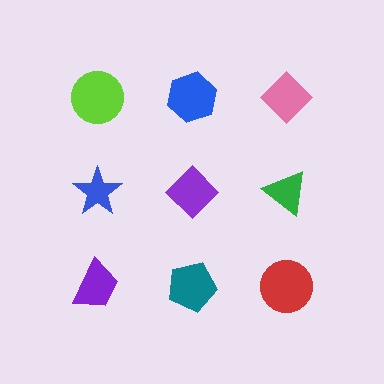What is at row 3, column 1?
A purple trapezoid.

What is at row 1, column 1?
A lime circle.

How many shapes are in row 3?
3 shapes.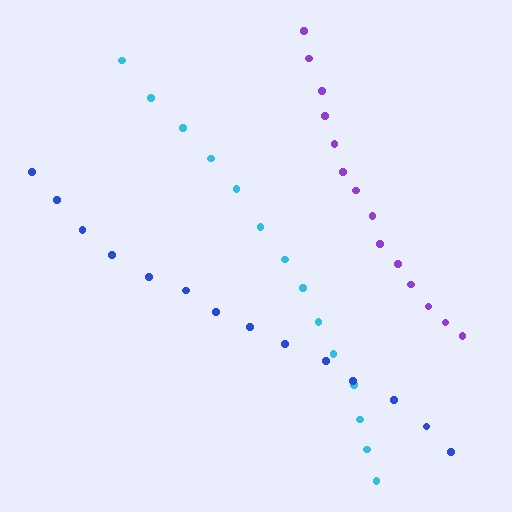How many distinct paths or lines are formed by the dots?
There are 3 distinct paths.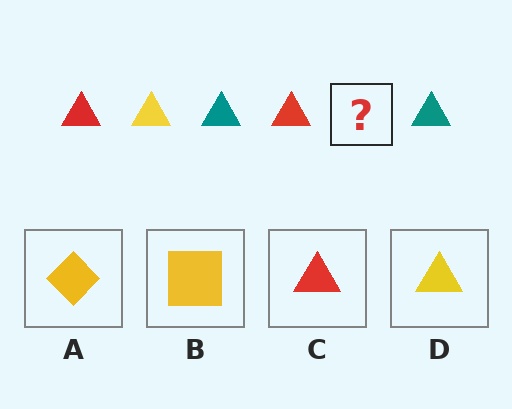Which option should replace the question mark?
Option D.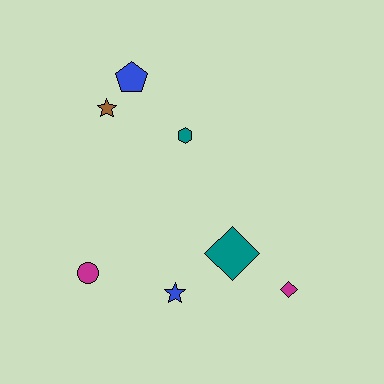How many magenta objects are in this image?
There are 2 magenta objects.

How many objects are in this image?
There are 7 objects.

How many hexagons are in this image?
There is 1 hexagon.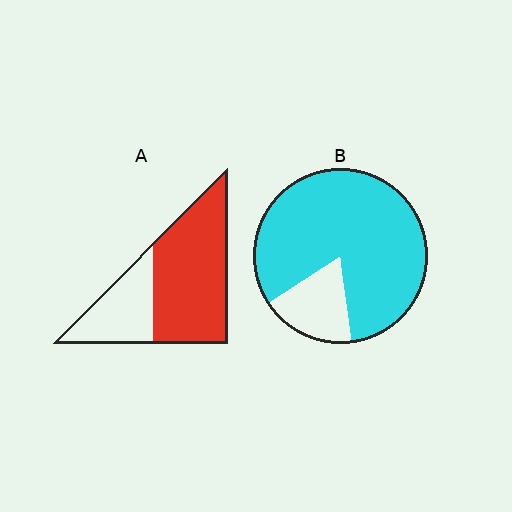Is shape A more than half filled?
Yes.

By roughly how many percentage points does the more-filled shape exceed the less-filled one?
By roughly 15 percentage points (B over A).